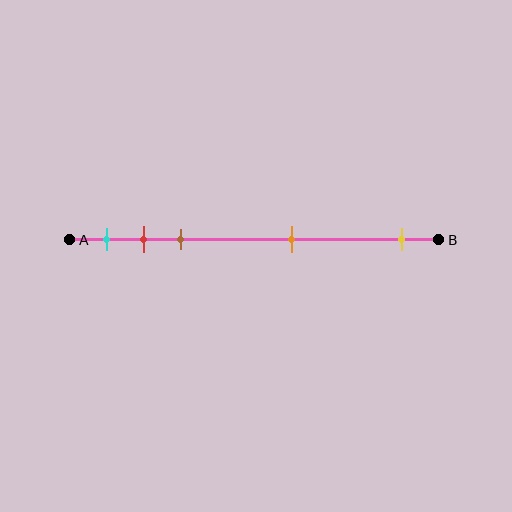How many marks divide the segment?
There are 5 marks dividing the segment.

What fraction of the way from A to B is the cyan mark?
The cyan mark is approximately 10% (0.1) of the way from A to B.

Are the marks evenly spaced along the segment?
No, the marks are not evenly spaced.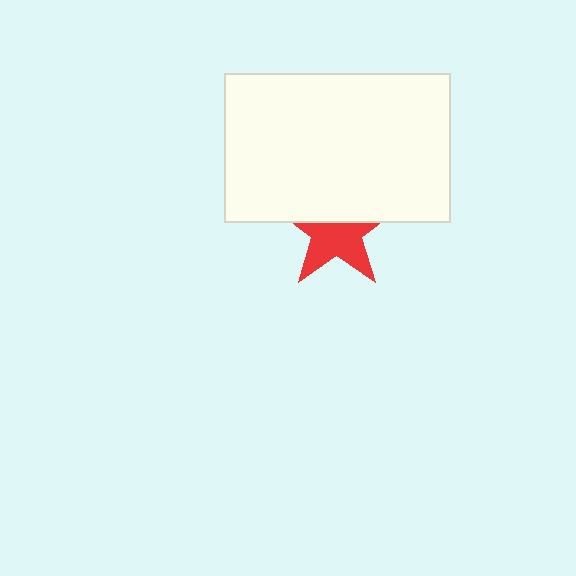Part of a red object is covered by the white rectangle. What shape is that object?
It is a star.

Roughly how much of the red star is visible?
About half of it is visible (roughly 56%).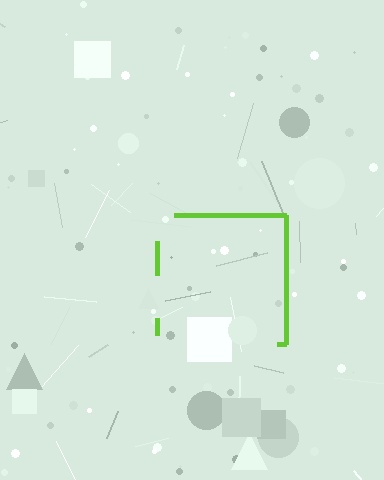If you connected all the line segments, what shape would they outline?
They would outline a square.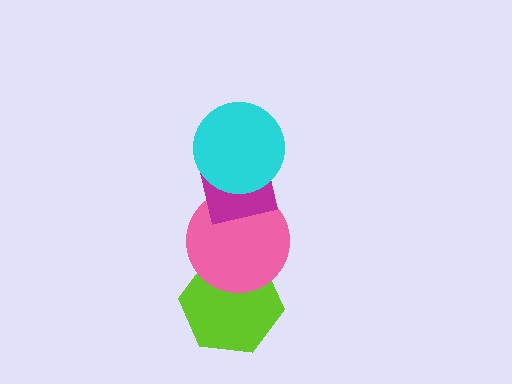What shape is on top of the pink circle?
The magenta square is on top of the pink circle.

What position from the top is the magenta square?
The magenta square is 2nd from the top.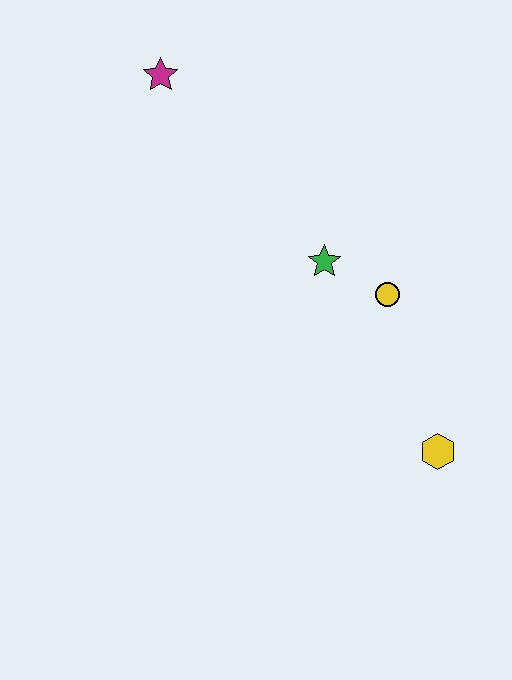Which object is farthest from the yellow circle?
The magenta star is farthest from the yellow circle.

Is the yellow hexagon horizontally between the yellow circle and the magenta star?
No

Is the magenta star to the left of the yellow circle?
Yes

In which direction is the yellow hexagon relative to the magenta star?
The yellow hexagon is below the magenta star.